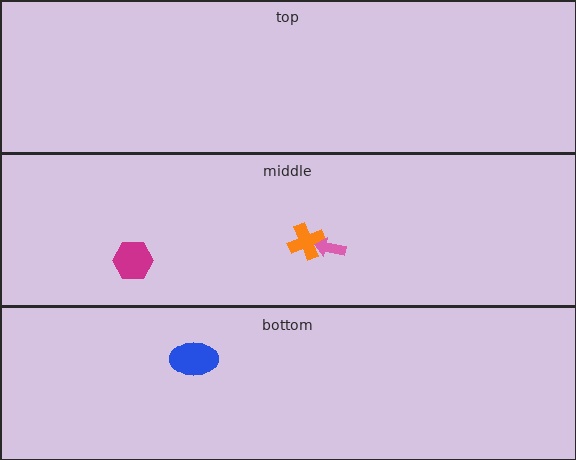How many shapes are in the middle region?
3.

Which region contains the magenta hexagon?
The middle region.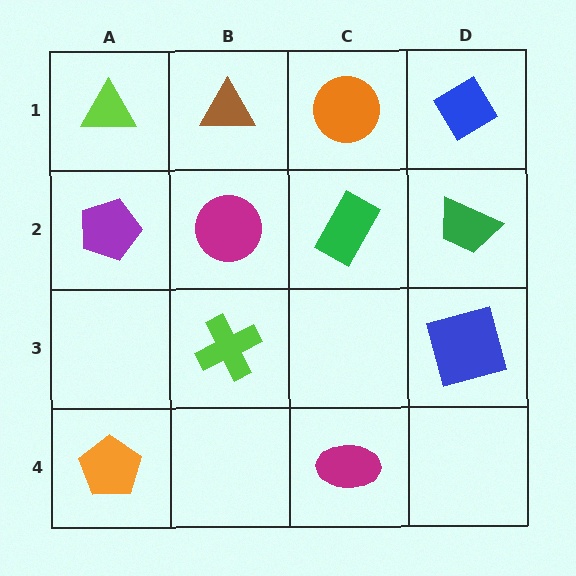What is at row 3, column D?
A blue square.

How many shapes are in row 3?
2 shapes.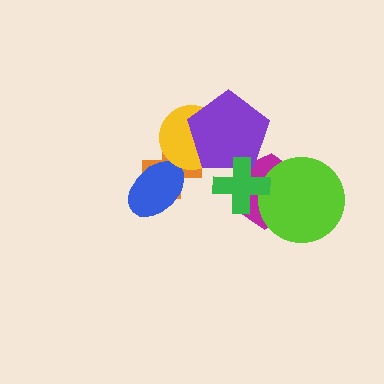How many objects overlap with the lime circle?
2 objects overlap with the lime circle.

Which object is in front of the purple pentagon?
The green cross is in front of the purple pentagon.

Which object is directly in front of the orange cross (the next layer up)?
The blue ellipse is directly in front of the orange cross.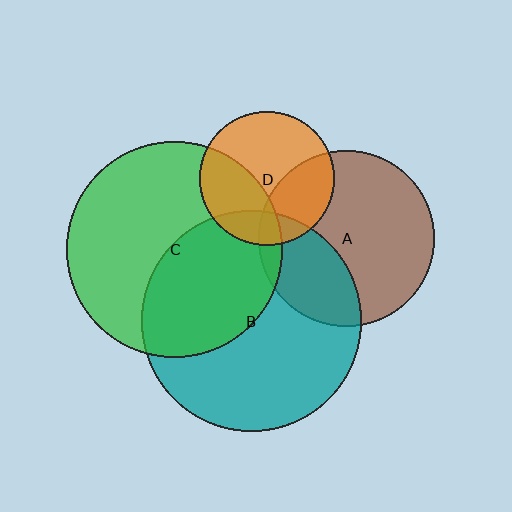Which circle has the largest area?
Circle B (teal).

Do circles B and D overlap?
Yes.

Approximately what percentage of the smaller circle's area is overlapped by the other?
Approximately 15%.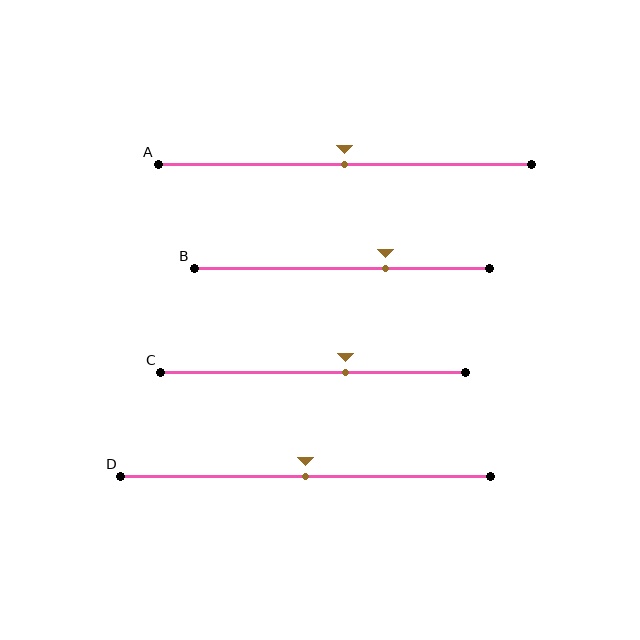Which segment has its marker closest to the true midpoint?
Segment A has its marker closest to the true midpoint.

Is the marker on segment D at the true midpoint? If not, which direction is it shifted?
Yes, the marker on segment D is at the true midpoint.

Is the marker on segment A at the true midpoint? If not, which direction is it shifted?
Yes, the marker on segment A is at the true midpoint.